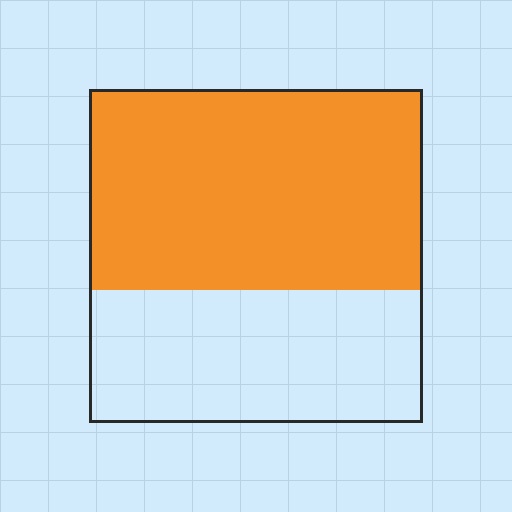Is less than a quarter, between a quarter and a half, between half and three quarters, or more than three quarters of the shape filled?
Between half and three quarters.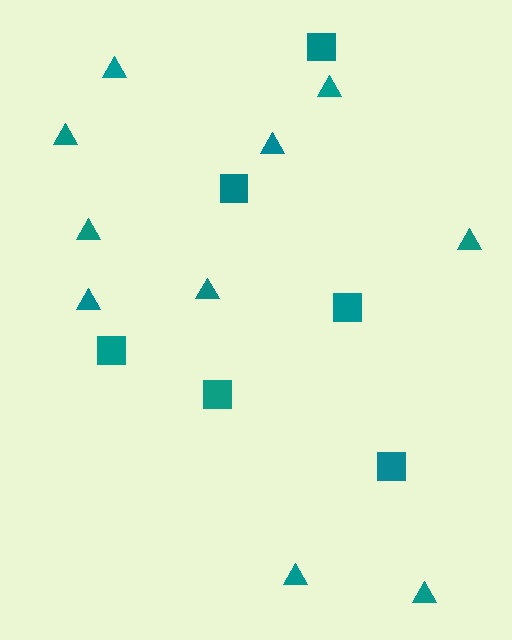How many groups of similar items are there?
There are 2 groups: one group of triangles (10) and one group of squares (6).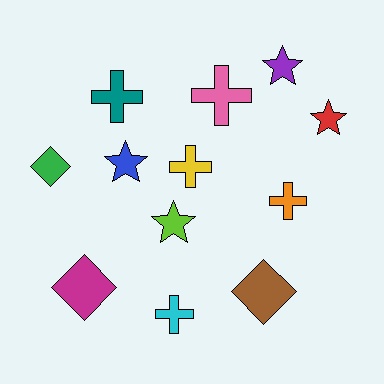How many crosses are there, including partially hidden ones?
There are 5 crosses.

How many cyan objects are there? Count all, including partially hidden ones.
There is 1 cyan object.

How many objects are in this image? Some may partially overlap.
There are 12 objects.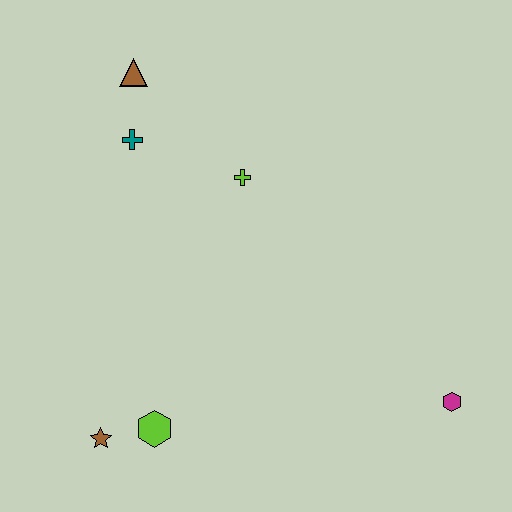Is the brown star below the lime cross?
Yes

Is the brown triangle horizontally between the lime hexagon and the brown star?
Yes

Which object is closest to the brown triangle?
The teal cross is closest to the brown triangle.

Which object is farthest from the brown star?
The brown triangle is farthest from the brown star.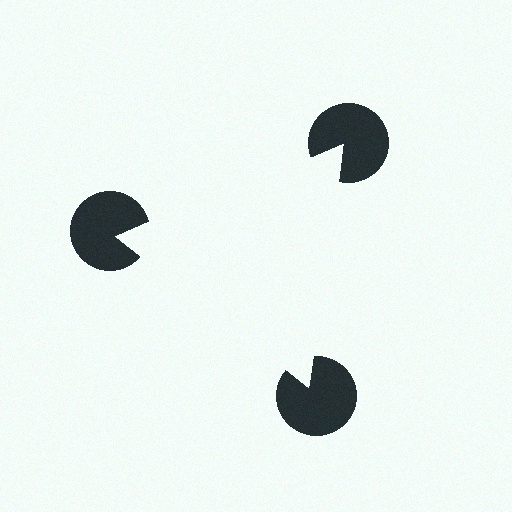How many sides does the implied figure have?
3 sides.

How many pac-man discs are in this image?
There are 3 — one at each vertex of the illusory triangle.